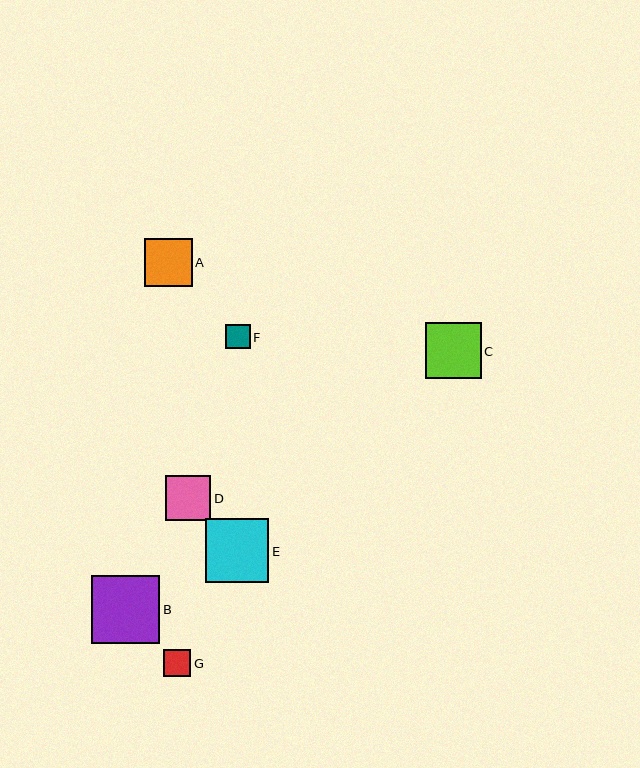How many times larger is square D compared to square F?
Square D is approximately 1.9 times the size of square F.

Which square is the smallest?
Square F is the smallest with a size of approximately 24 pixels.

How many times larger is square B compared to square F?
Square B is approximately 2.8 times the size of square F.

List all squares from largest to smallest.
From largest to smallest: B, E, C, A, D, G, F.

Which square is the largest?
Square B is the largest with a size of approximately 68 pixels.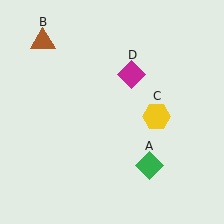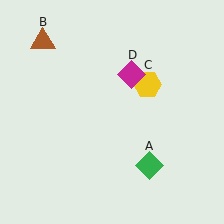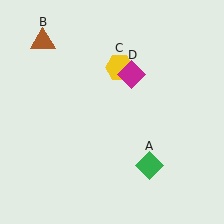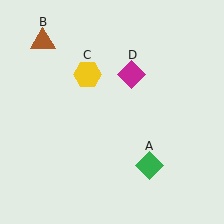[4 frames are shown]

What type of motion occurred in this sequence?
The yellow hexagon (object C) rotated counterclockwise around the center of the scene.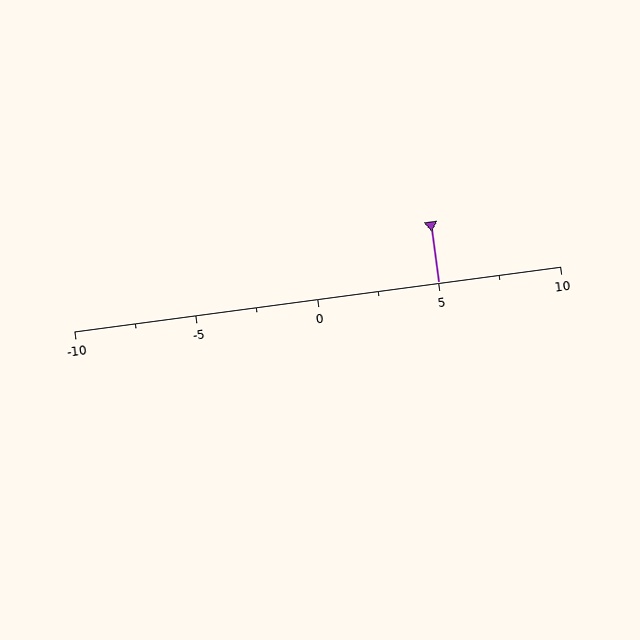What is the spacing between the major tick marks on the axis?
The major ticks are spaced 5 apart.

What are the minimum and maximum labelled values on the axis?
The axis runs from -10 to 10.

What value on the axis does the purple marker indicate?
The marker indicates approximately 5.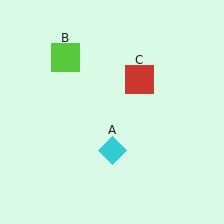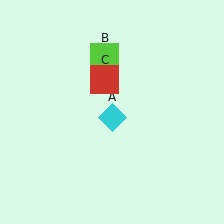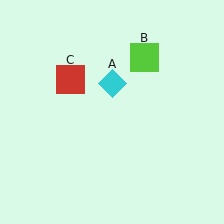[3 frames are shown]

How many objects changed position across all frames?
3 objects changed position: cyan diamond (object A), lime square (object B), red square (object C).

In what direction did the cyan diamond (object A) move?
The cyan diamond (object A) moved up.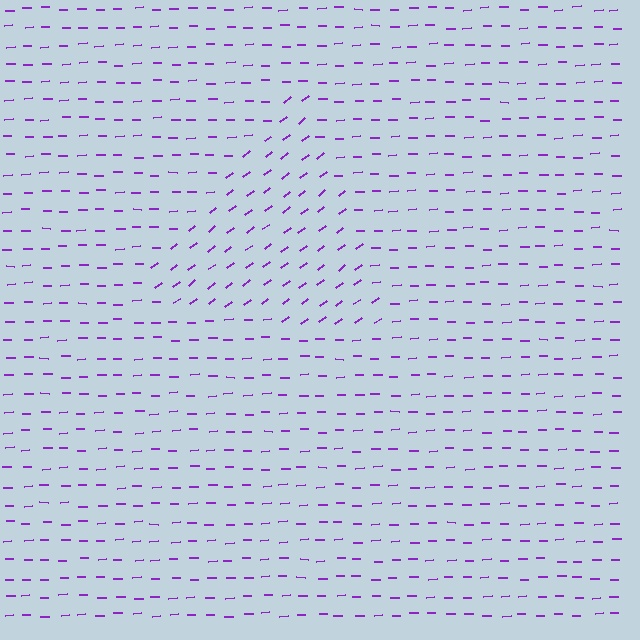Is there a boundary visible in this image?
Yes, there is a texture boundary formed by a change in line orientation.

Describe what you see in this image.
The image is filled with small purple line segments. A triangle region in the image has lines oriented differently from the surrounding lines, creating a visible texture boundary.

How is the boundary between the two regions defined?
The boundary is defined purely by a change in line orientation (approximately 35 degrees difference). All lines are the same color and thickness.